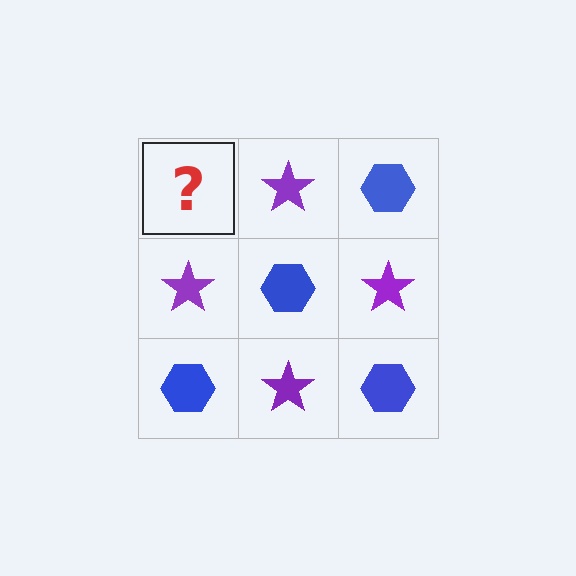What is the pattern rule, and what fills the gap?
The rule is that it alternates blue hexagon and purple star in a checkerboard pattern. The gap should be filled with a blue hexagon.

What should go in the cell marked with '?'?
The missing cell should contain a blue hexagon.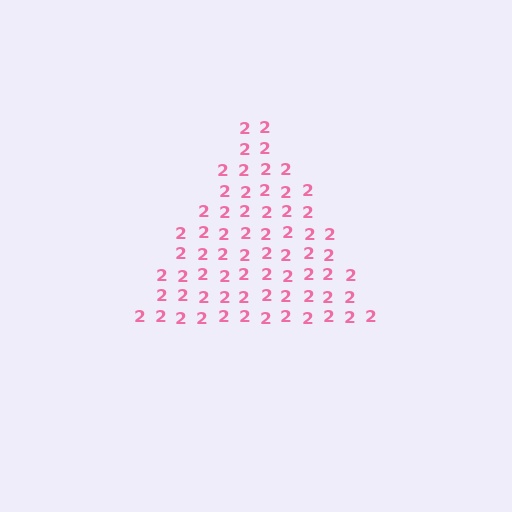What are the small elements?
The small elements are digit 2's.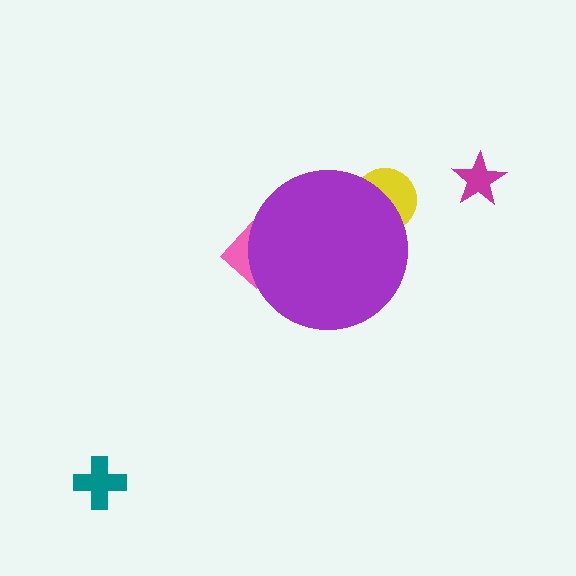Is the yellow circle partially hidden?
Yes, the yellow circle is partially hidden behind the purple circle.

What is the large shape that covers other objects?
A purple circle.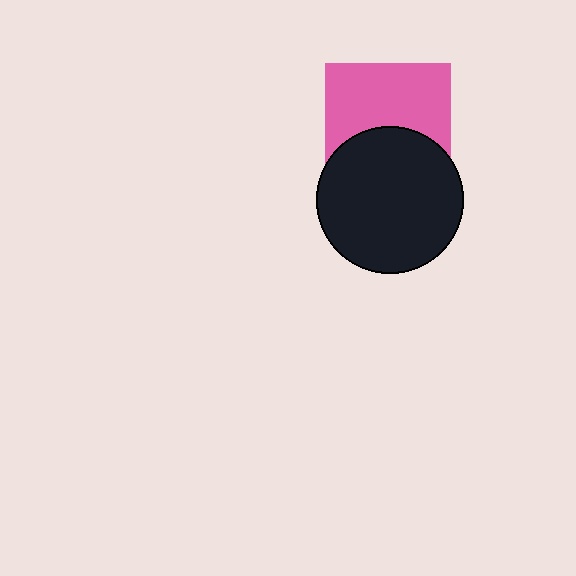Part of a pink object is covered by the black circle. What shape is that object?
It is a square.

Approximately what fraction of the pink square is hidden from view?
Roughly 42% of the pink square is hidden behind the black circle.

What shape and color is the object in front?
The object in front is a black circle.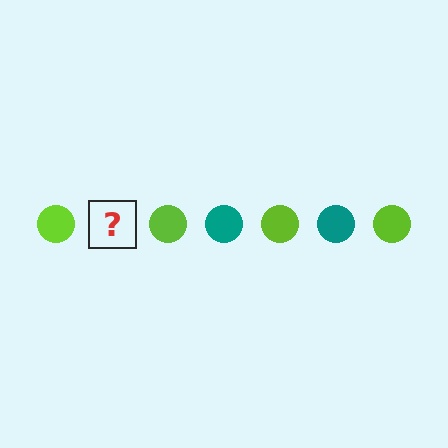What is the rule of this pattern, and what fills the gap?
The rule is that the pattern cycles through lime, teal circles. The gap should be filled with a teal circle.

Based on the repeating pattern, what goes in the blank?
The blank should be a teal circle.